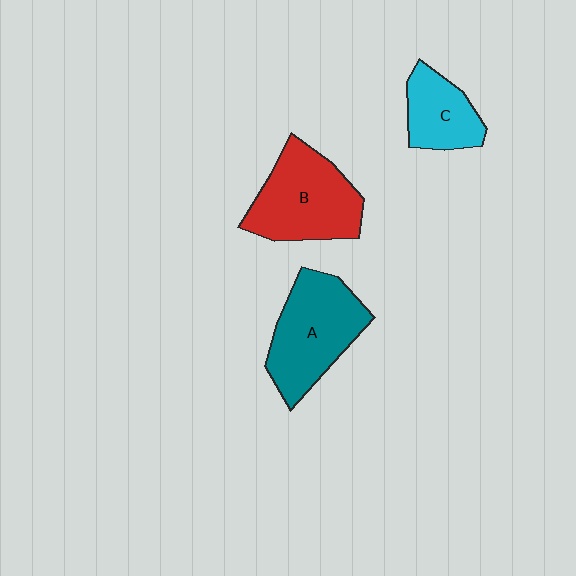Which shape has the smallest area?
Shape C (cyan).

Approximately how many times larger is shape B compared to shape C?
Approximately 1.7 times.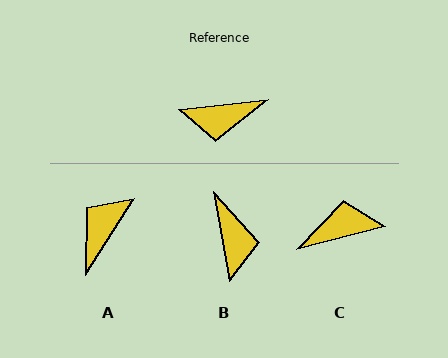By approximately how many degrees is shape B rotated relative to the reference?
Approximately 94 degrees counter-clockwise.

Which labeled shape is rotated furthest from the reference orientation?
C, about 172 degrees away.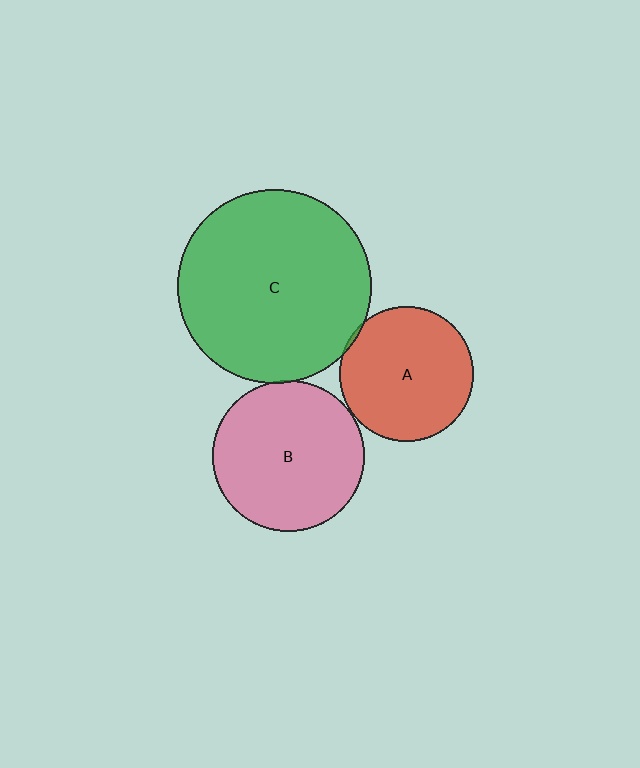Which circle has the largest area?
Circle C (green).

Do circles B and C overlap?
Yes.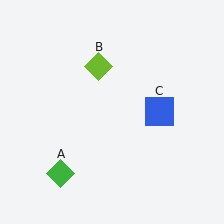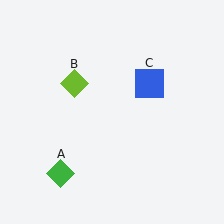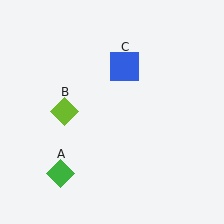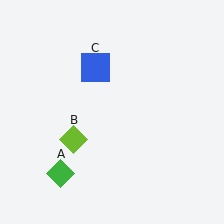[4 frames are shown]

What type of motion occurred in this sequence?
The lime diamond (object B), blue square (object C) rotated counterclockwise around the center of the scene.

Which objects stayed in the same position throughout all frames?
Green diamond (object A) remained stationary.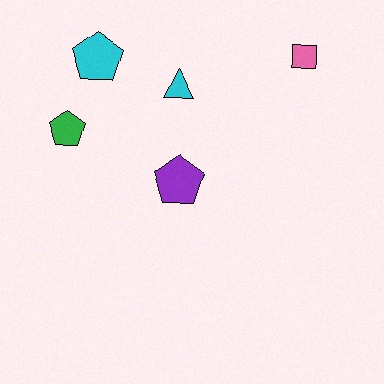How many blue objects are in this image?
There are no blue objects.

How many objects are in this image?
There are 5 objects.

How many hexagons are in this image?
There are no hexagons.